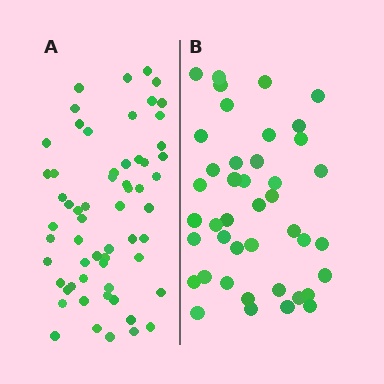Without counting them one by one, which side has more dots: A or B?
Region A (the left region) has more dots.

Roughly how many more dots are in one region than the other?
Region A has approximately 20 more dots than region B.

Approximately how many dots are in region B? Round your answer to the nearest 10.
About 40 dots. (The exact count is 42, which rounds to 40.)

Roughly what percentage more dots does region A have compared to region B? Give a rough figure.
About 45% more.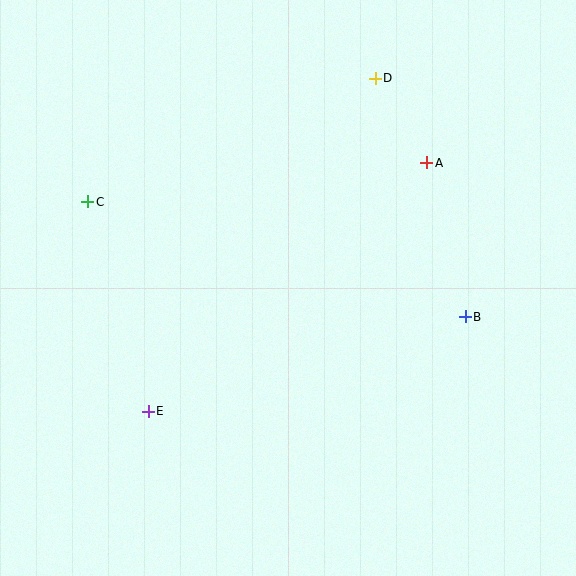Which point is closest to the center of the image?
Point B at (465, 317) is closest to the center.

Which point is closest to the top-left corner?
Point C is closest to the top-left corner.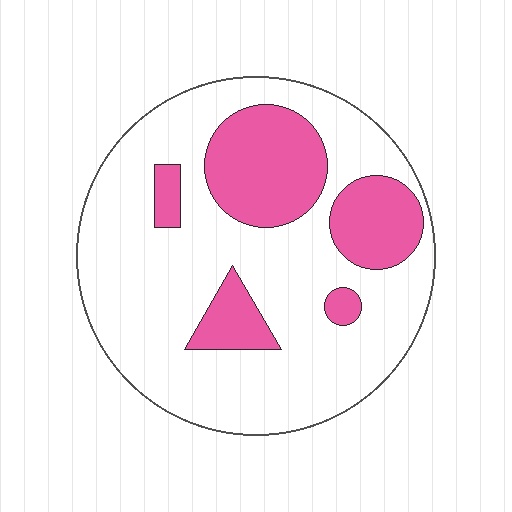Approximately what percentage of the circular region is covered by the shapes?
Approximately 25%.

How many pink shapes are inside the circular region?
5.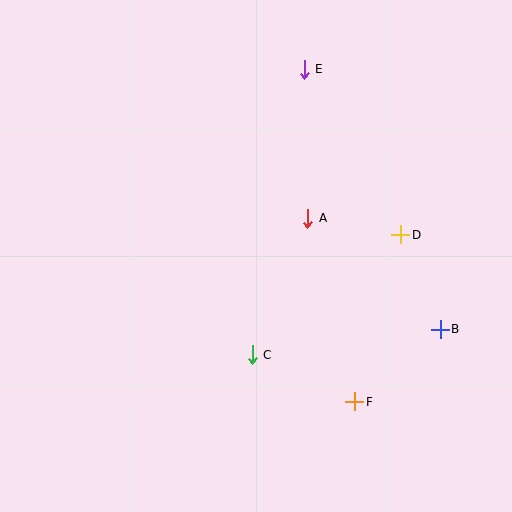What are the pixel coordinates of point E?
Point E is at (304, 69).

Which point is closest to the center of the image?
Point A at (308, 218) is closest to the center.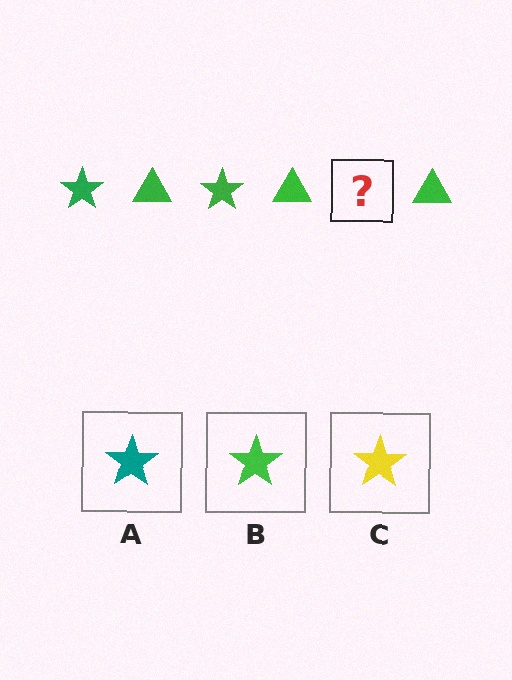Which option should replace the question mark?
Option B.